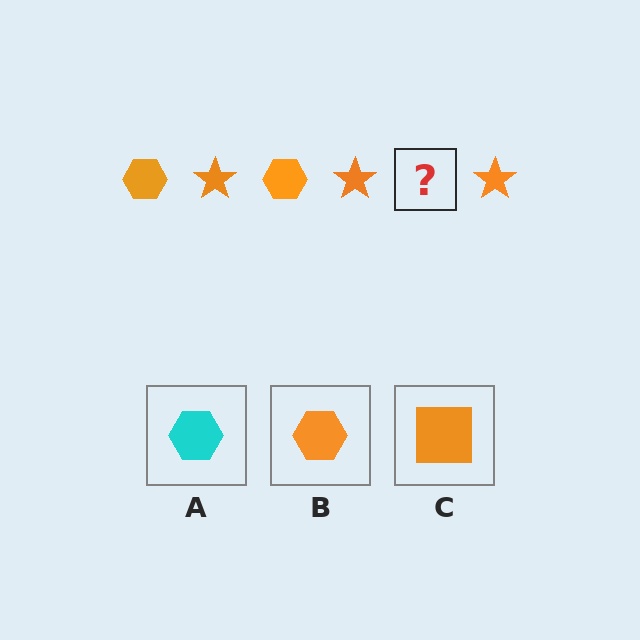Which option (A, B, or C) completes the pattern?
B.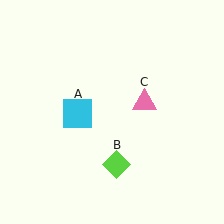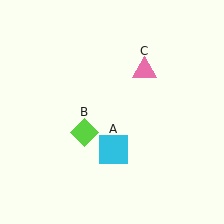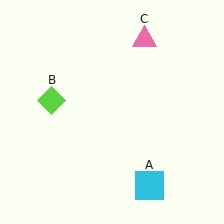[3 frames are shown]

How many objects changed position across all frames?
3 objects changed position: cyan square (object A), lime diamond (object B), pink triangle (object C).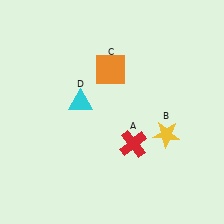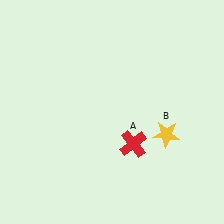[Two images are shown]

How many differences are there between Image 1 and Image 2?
There are 2 differences between the two images.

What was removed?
The cyan triangle (D), the orange square (C) were removed in Image 2.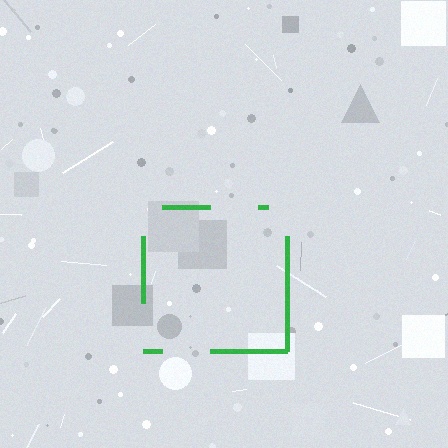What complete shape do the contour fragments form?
The contour fragments form a square.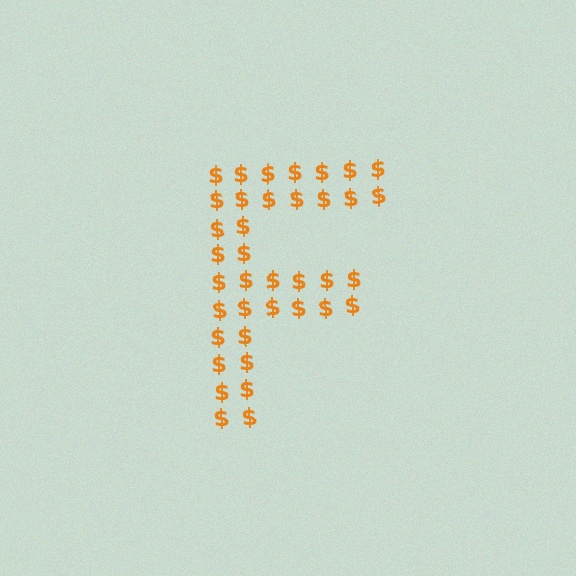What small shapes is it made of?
It is made of small dollar signs.